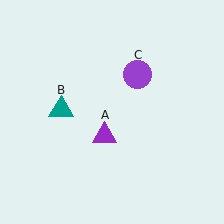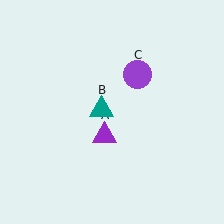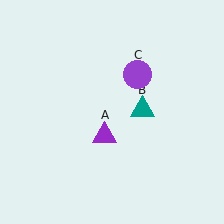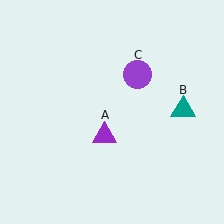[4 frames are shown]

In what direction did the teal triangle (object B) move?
The teal triangle (object B) moved right.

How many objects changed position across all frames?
1 object changed position: teal triangle (object B).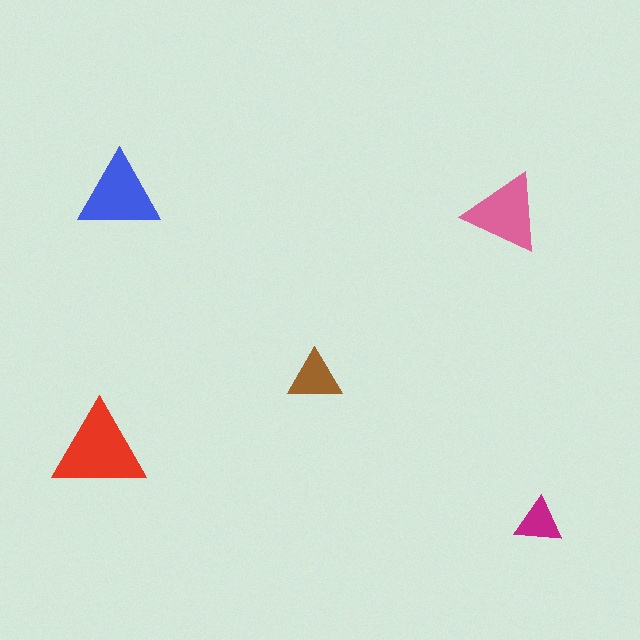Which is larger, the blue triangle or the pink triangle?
The blue one.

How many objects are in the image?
There are 5 objects in the image.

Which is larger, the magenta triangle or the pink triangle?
The pink one.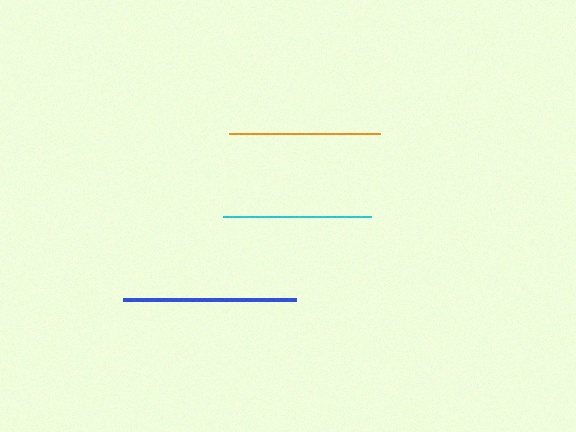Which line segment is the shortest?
The cyan line is the shortest at approximately 147 pixels.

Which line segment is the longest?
The blue line is the longest at approximately 173 pixels.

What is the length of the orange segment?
The orange segment is approximately 151 pixels long.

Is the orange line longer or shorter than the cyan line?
The orange line is longer than the cyan line.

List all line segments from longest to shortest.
From longest to shortest: blue, orange, cyan.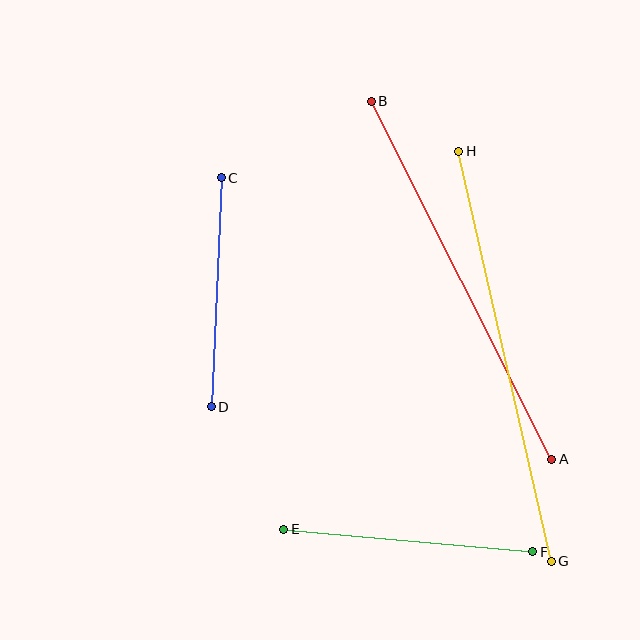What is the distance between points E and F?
The distance is approximately 250 pixels.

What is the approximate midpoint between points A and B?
The midpoint is at approximately (462, 280) pixels.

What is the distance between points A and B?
The distance is approximately 401 pixels.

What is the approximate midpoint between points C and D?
The midpoint is at approximately (216, 292) pixels.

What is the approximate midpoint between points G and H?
The midpoint is at approximately (505, 356) pixels.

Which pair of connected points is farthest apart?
Points G and H are farthest apart.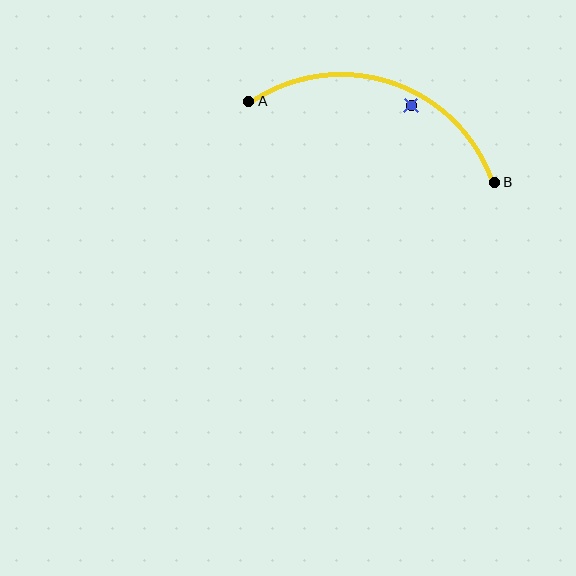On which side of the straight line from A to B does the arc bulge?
The arc bulges above the straight line connecting A and B.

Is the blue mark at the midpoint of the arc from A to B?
No — the blue mark does not lie on the arc at all. It sits slightly inside the curve.